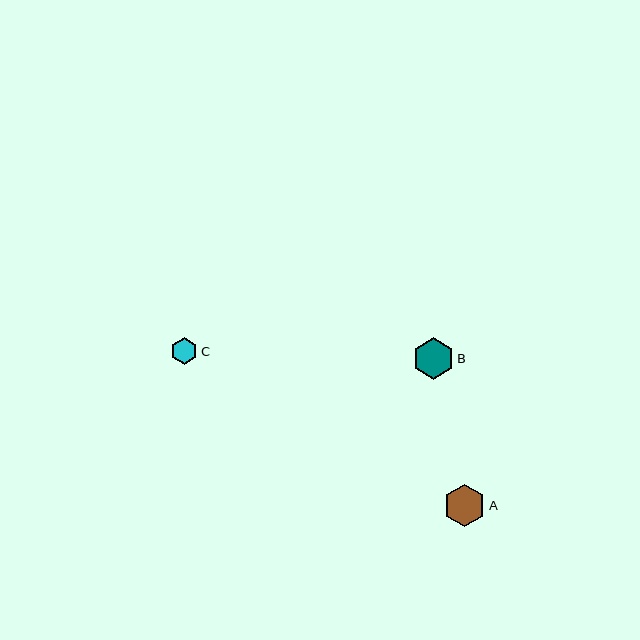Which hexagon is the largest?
Hexagon A is the largest with a size of approximately 43 pixels.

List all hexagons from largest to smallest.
From largest to smallest: A, B, C.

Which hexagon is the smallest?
Hexagon C is the smallest with a size of approximately 27 pixels.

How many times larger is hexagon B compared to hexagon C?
Hexagon B is approximately 1.6 times the size of hexagon C.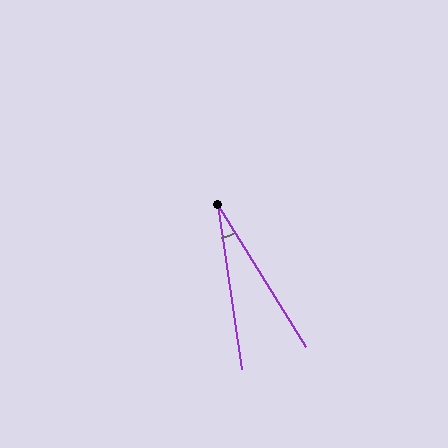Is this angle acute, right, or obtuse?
It is acute.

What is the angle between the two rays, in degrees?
Approximately 24 degrees.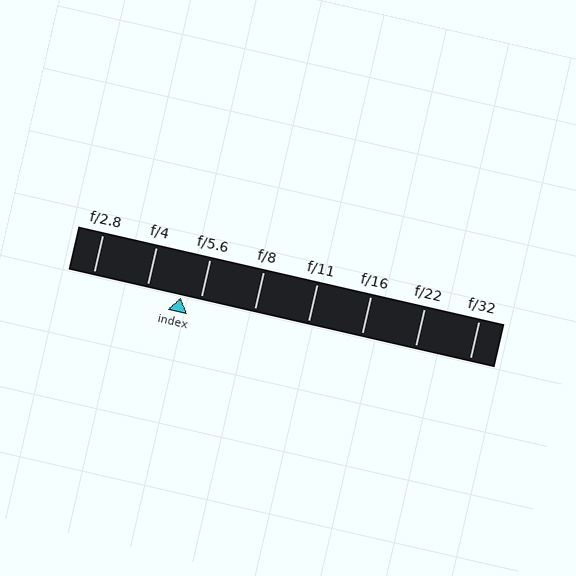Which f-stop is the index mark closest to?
The index mark is closest to f/5.6.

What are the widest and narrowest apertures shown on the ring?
The widest aperture shown is f/2.8 and the narrowest is f/32.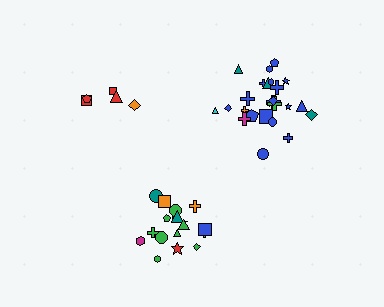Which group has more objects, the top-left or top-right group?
The top-right group.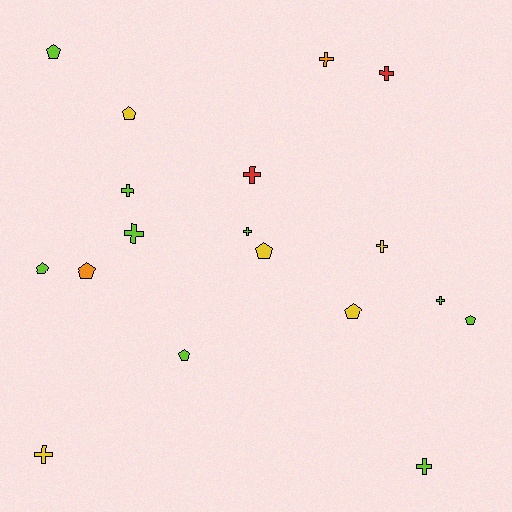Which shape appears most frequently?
Cross, with 10 objects.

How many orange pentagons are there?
There is 1 orange pentagon.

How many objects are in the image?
There are 18 objects.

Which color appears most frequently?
Lime, with 9 objects.